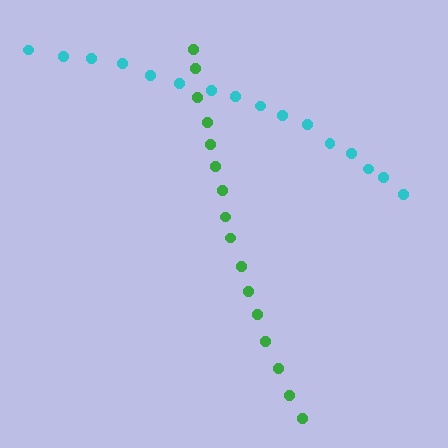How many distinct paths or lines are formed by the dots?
There are 2 distinct paths.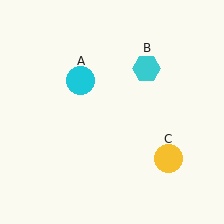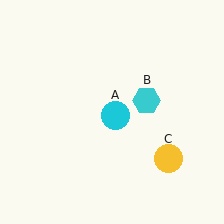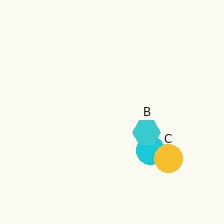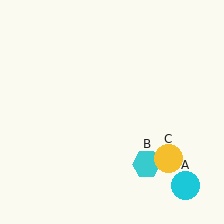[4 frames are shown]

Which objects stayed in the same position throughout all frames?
Yellow circle (object C) remained stationary.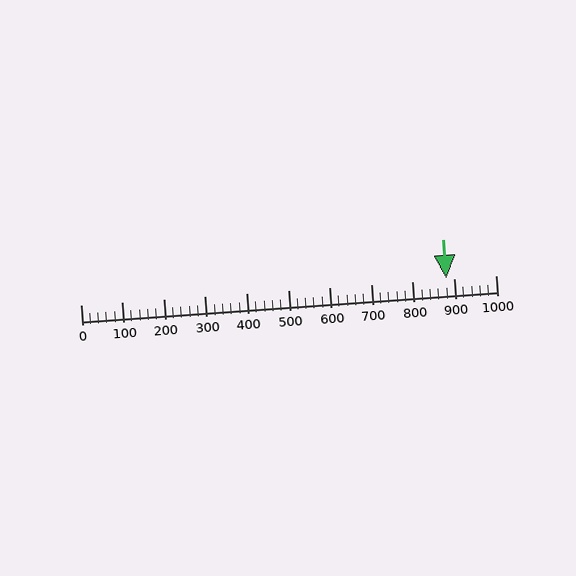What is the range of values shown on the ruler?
The ruler shows values from 0 to 1000.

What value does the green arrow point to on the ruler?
The green arrow points to approximately 880.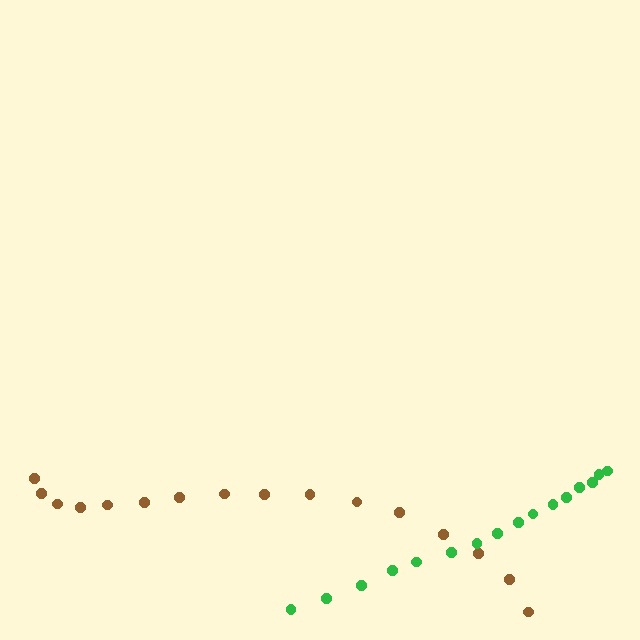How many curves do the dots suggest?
There are 2 distinct paths.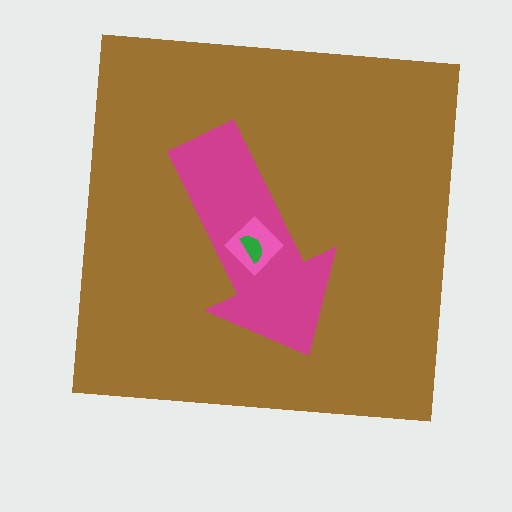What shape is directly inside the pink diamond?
The green semicircle.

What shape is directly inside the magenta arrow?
The pink diamond.